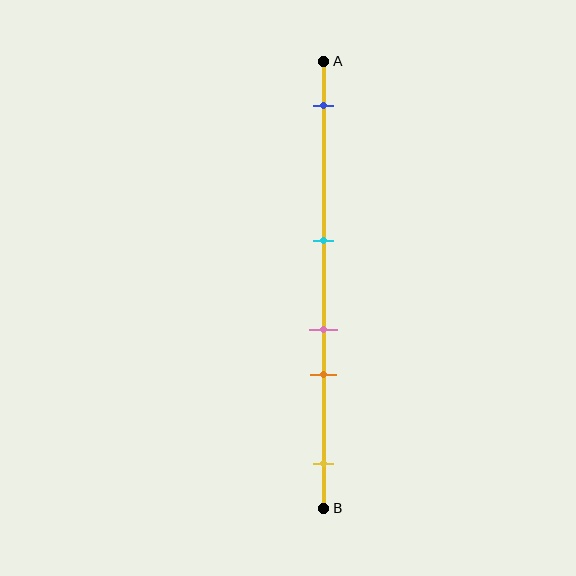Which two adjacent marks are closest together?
The pink and orange marks are the closest adjacent pair.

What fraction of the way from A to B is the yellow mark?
The yellow mark is approximately 90% (0.9) of the way from A to B.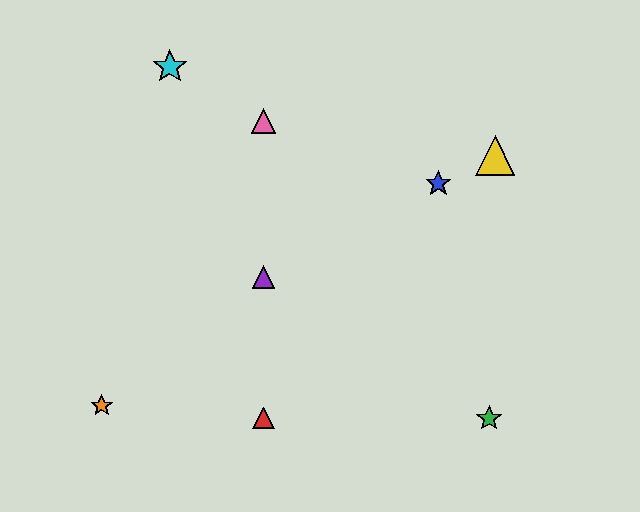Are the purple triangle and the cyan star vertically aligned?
No, the purple triangle is at x≈263 and the cyan star is at x≈170.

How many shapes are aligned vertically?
3 shapes (the red triangle, the purple triangle, the pink triangle) are aligned vertically.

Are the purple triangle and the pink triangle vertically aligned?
Yes, both are at x≈263.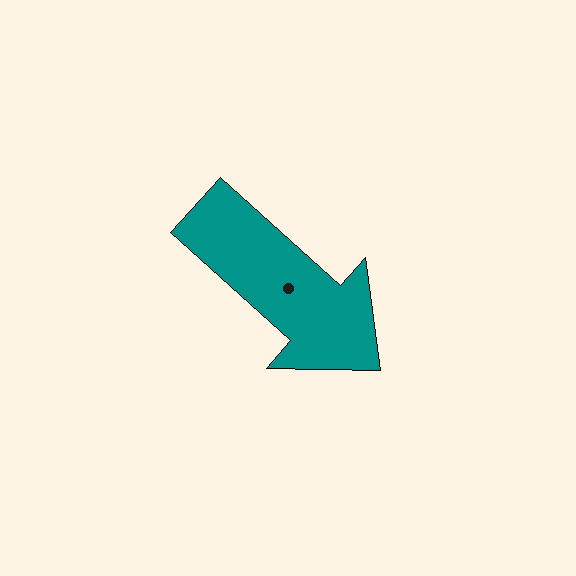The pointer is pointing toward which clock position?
Roughly 4 o'clock.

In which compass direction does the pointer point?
Southeast.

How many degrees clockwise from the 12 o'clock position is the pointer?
Approximately 132 degrees.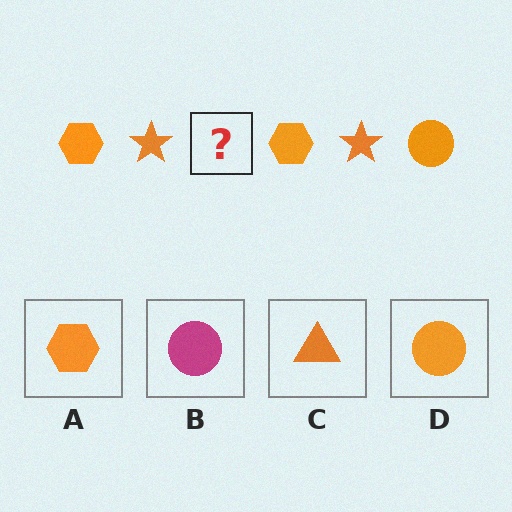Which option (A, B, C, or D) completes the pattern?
D.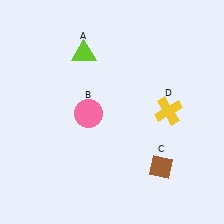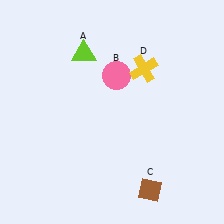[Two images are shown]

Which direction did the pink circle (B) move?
The pink circle (B) moved up.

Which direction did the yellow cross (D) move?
The yellow cross (D) moved up.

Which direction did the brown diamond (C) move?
The brown diamond (C) moved down.